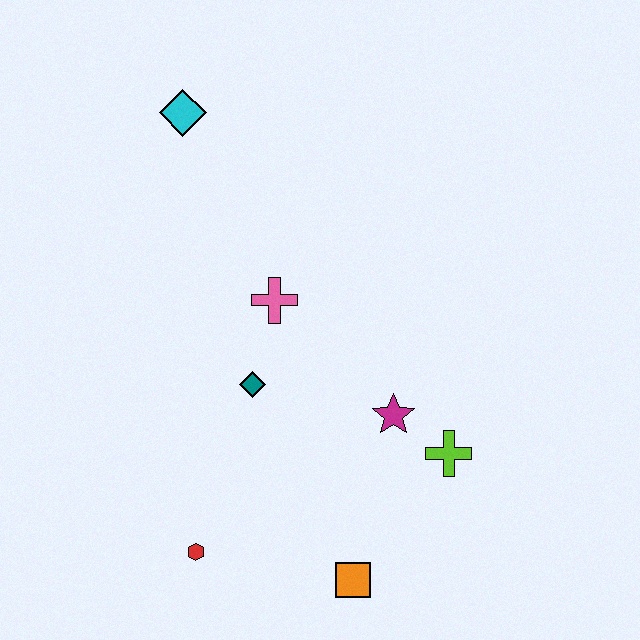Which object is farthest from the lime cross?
The cyan diamond is farthest from the lime cross.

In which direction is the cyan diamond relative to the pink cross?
The cyan diamond is above the pink cross.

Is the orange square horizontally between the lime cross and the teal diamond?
Yes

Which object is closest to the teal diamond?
The pink cross is closest to the teal diamond.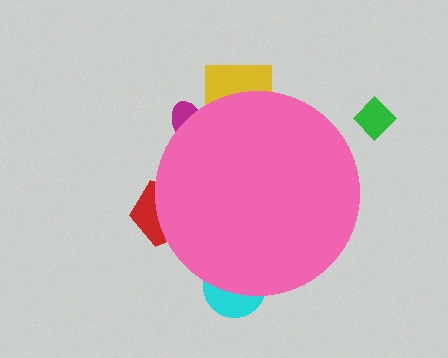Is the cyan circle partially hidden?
Yes, the cyan circle is partially hidden behind the pink circle.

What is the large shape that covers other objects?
A pink circle.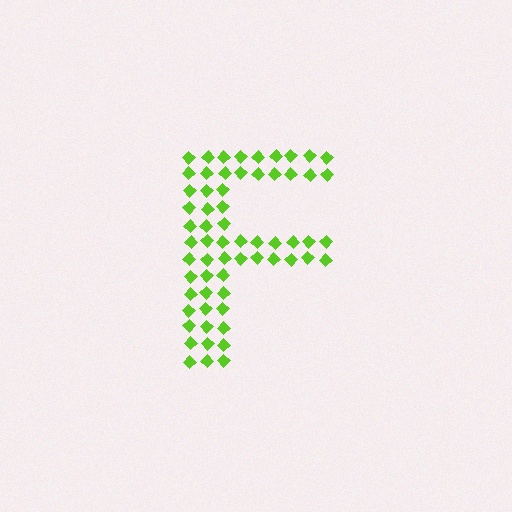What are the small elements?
The small elements are diamonds.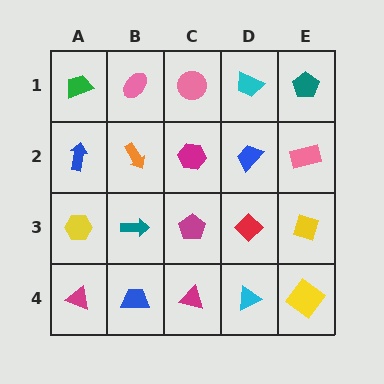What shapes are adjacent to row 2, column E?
A teal pentagon (row 1, column E), a yellow diamond (row 3, column E), a blue trapezoid (row 2, column D).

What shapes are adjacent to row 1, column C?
A magenta hexagon (row 2, column C), a pink ellipse (row 1, column B), a cyan trapezoid (row 1, column D).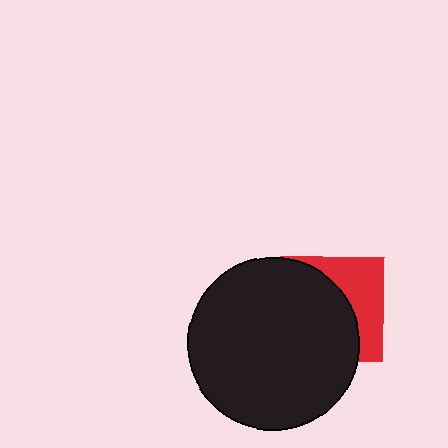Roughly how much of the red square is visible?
A small part of it is visible (roughly 37%).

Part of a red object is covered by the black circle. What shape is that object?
It is a square.